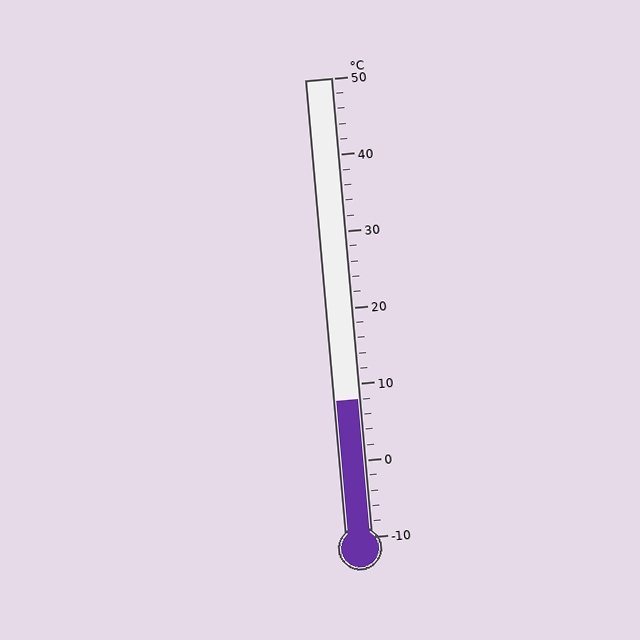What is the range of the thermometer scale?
The thermometer scale ranges from -10°C to 50°C.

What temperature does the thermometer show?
The thermometer shows approximately 8°C.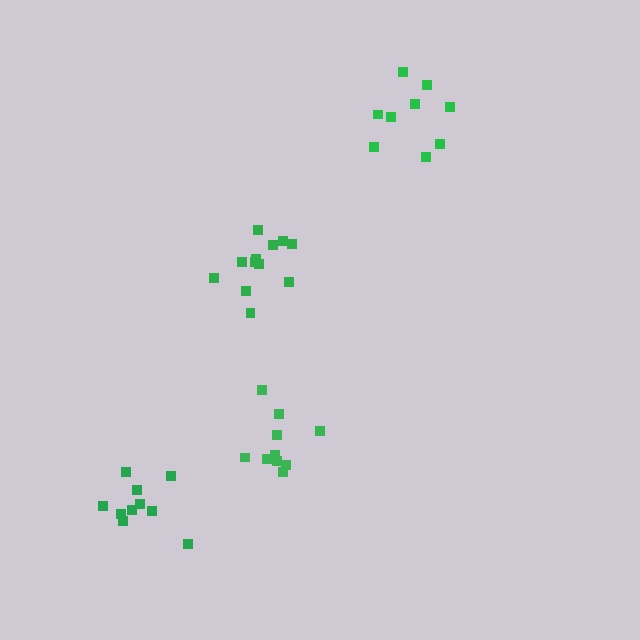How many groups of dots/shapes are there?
There are 4 groups.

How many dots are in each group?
Group 1: 9 dots, Group 2: 12 dots, Group 3: 10 dots, Group 4: 10 dots (41 total).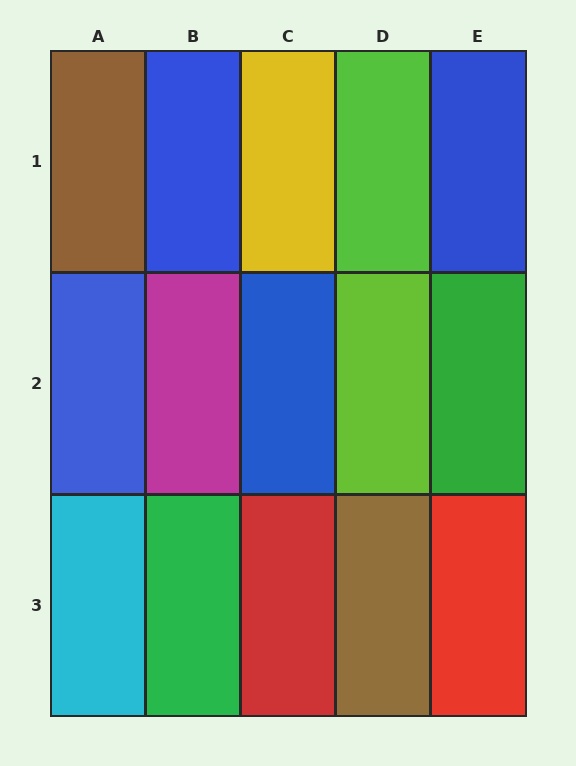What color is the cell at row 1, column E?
Blue.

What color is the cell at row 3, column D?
Brown.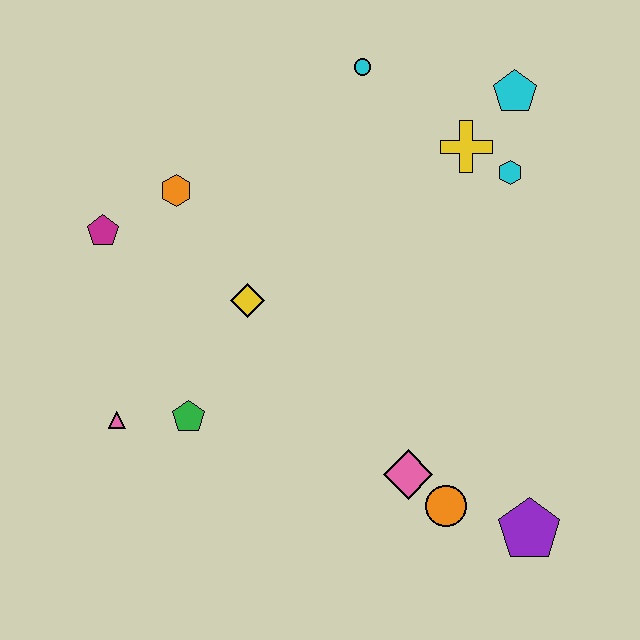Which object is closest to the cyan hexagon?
The yellow cross is closest to the cyan hexagon.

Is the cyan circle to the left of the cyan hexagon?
Yes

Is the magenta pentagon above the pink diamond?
Yes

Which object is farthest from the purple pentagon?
The magenta pentagon is farthest from the purple pentagon.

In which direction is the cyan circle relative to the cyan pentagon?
The cyan circle is to the left of the cyan pentagon.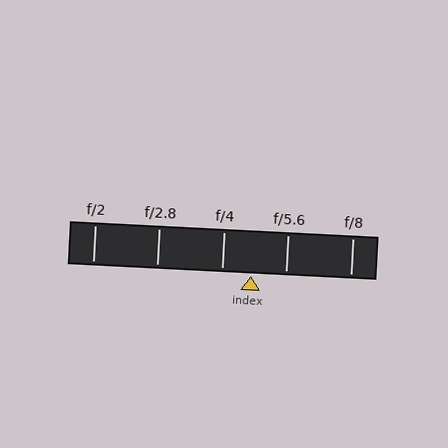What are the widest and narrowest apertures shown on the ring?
The widest aperture shown is f/2 and the narrowest is f/8.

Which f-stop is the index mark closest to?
The index mark is closest to f/4.